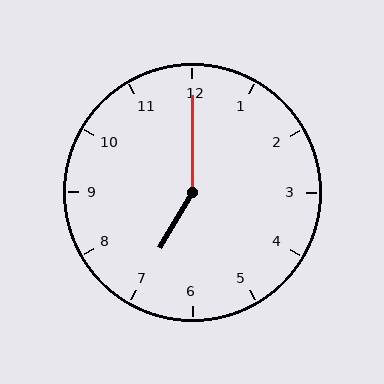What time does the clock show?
7:00.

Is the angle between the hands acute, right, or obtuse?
It is obtuse.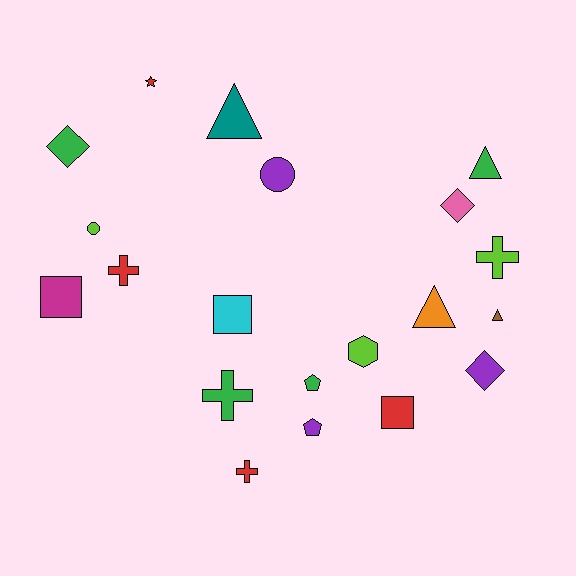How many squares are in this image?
There are 3 squares.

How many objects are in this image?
There are 20 objects.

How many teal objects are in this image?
There is 1 teal object.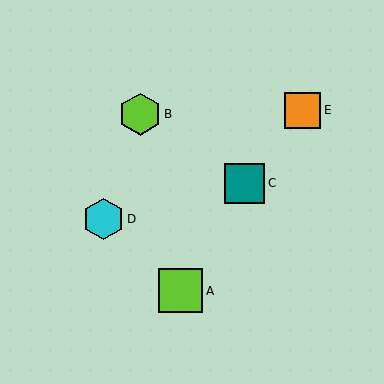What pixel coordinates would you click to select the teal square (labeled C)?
Click at (245, 183) to select the teal square C.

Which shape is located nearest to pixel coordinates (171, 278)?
The lime square (labeled A) at (181, 291) is nearest to that location.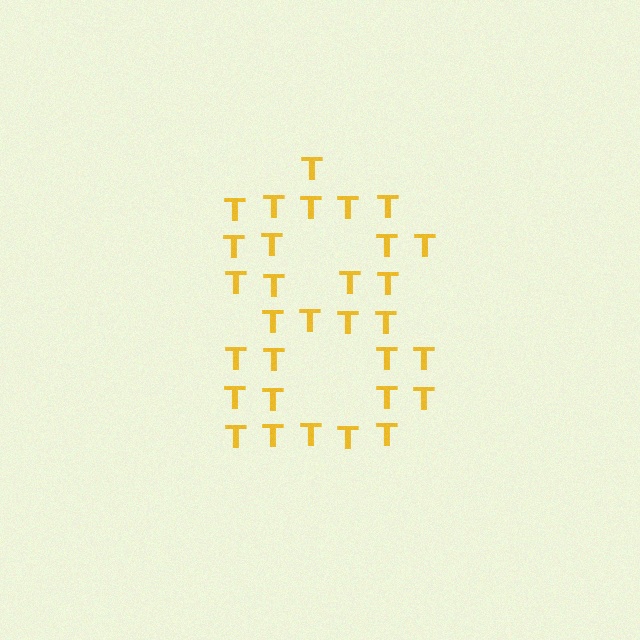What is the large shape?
The large shape is the digit 8.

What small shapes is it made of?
It is made of small letter T's.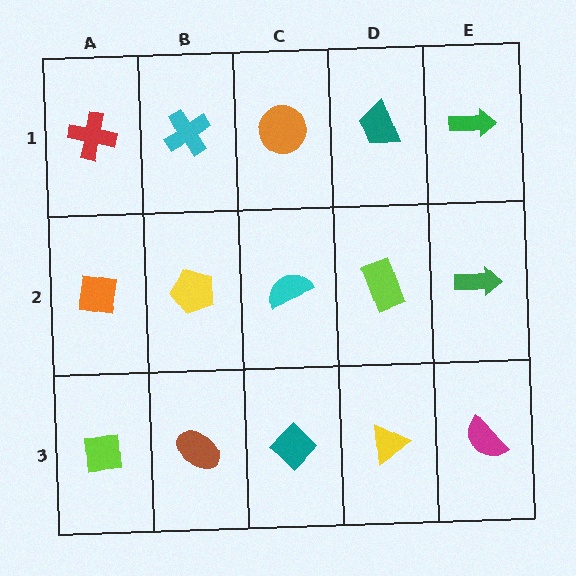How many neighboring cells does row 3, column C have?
3.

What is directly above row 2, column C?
An orange circle.